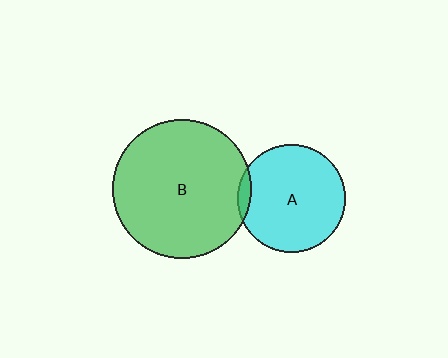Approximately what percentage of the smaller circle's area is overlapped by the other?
Approximately 5%.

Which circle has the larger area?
Circle B (green).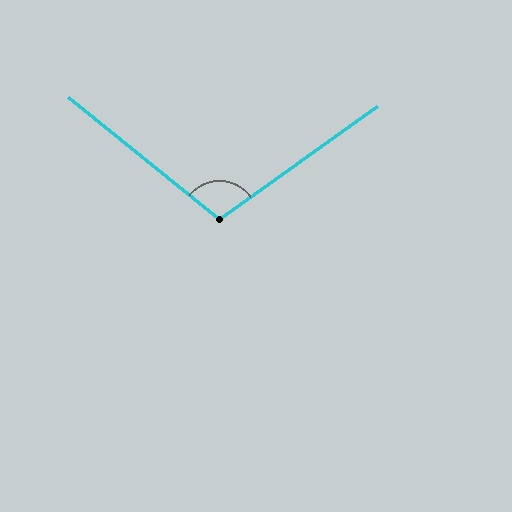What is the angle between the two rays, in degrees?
Approximately 106 degrees.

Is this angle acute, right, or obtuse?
It is obtuse.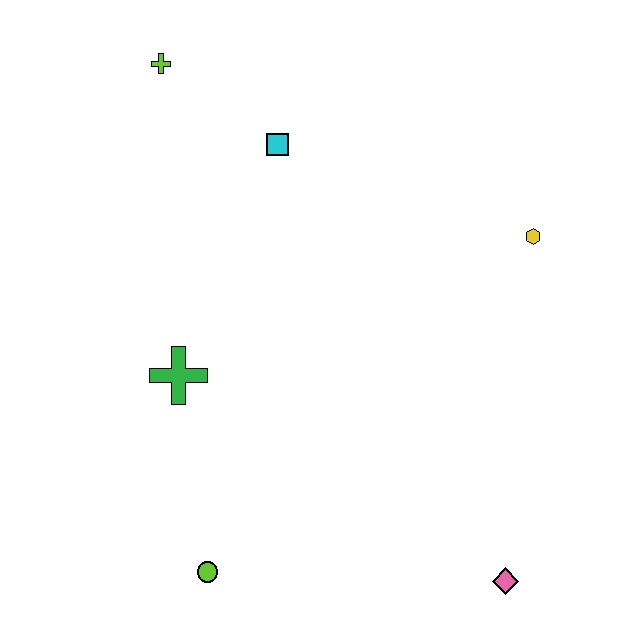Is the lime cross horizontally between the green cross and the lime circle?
No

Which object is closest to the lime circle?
The green cross is closest to the lime circle.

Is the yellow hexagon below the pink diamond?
No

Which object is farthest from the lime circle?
The lime cross is farthest from the lime circle.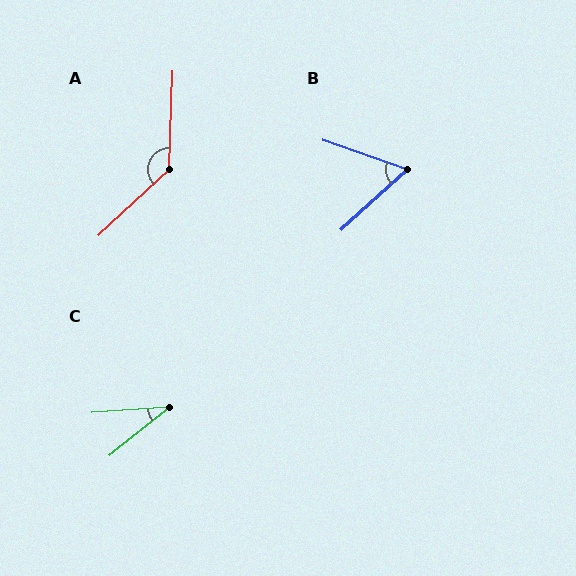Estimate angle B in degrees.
Approximately 62 degrees.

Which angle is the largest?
A, at approximately 135 degrees.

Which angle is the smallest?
C, at approximately 34 degrees.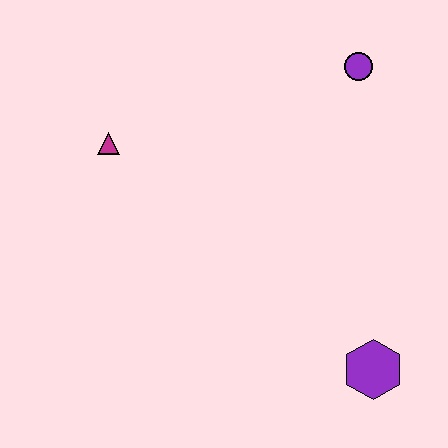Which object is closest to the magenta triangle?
The purple circle is closest to the magenta triangle.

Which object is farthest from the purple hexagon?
The magenta triangle is farthest from the purple hexagon.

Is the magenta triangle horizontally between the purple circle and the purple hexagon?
No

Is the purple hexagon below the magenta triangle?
Yes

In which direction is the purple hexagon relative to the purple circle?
The purple hexagon is below the purple circle.